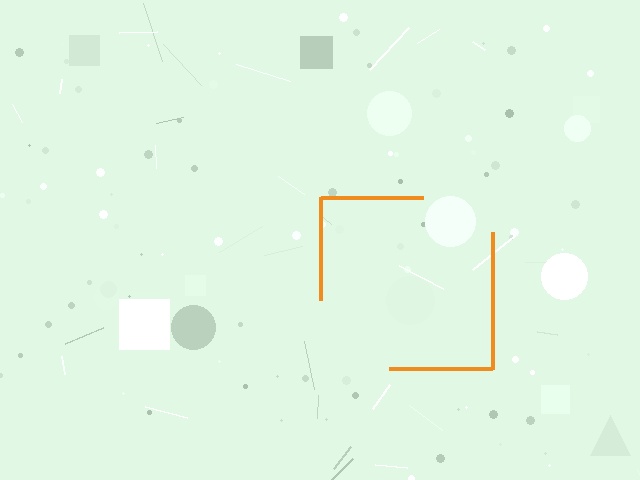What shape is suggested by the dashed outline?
The dashed outline suggests a square.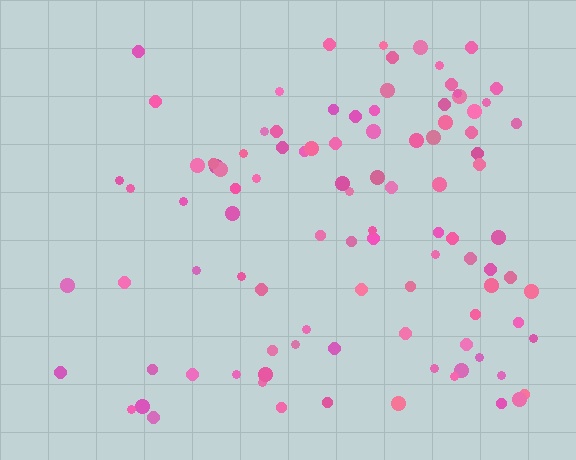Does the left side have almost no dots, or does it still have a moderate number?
Still a moderate number, just noticeably fewer than the right.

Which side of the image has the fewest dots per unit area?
The left.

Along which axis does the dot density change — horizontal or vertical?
Horizontal.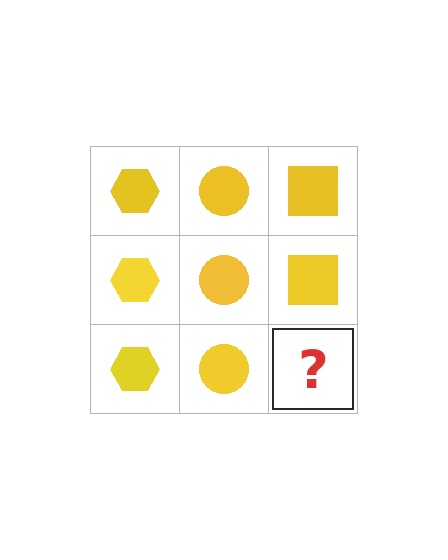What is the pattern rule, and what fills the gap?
The rule is that each column has a consistent shape. The gap should be filled with a yellow square.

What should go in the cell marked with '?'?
The missing cell should contain a yellow square.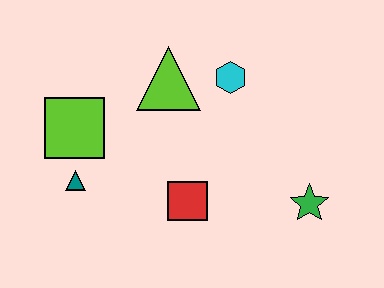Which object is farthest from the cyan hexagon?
The teal triangle is farthest from the cyan hexagon.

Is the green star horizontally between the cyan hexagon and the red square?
No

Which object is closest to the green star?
The red square is closest to the green star.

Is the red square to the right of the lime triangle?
Yes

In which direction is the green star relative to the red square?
The green star is to the right of the red square.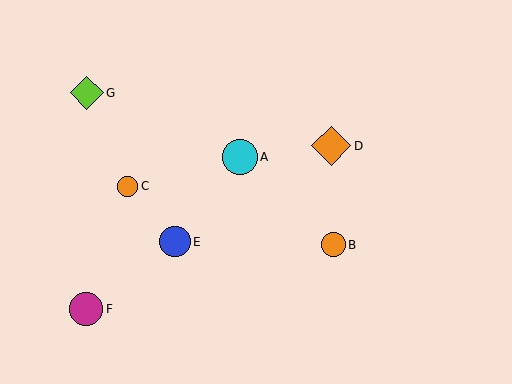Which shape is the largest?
The orange diamond (labeled D) is the largest.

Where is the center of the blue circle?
The center of the blue circle is at (175, 242).